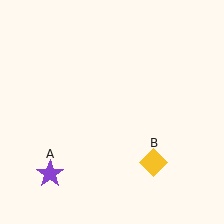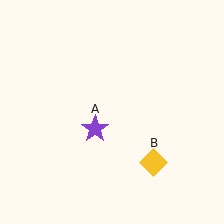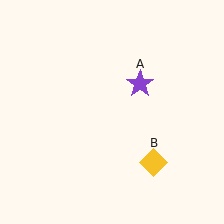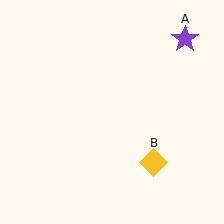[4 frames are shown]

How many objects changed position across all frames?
1 object changed position: purple star (object A).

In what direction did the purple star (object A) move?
The purple star (object A) moved up and to the right.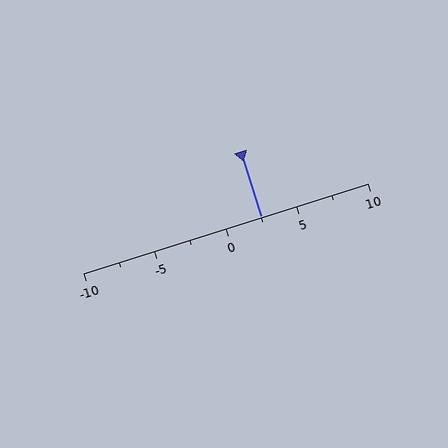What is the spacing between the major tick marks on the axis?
The major ticks are spaced 5 apart.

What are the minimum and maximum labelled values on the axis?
The axis runs from -10 to 10.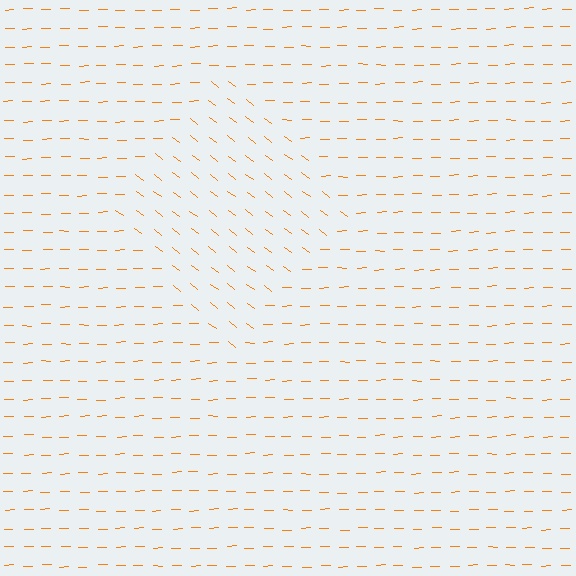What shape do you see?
I see a diamond.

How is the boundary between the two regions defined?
The boundary is defined purely by a change in line orientation (approximately 38 degrees difference). All lines are the same color and thickness.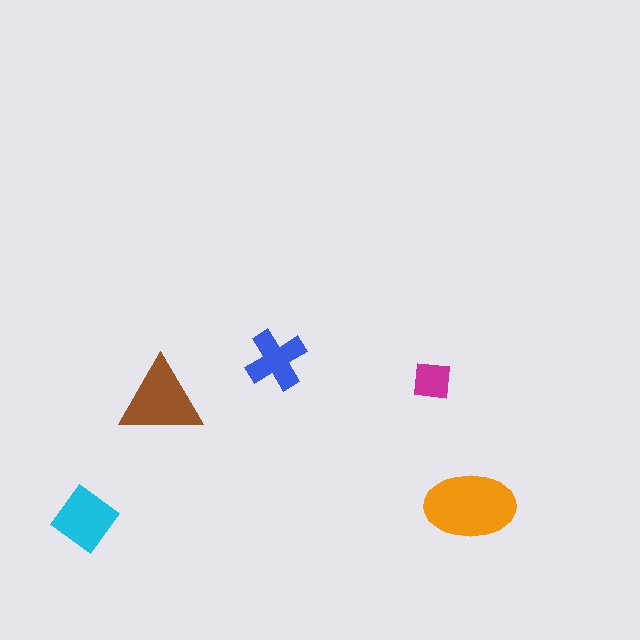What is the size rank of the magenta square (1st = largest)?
5th.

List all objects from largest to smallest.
The orange ellipse, the brown triangle, the cyan diamond, the blue cross, the magenta square.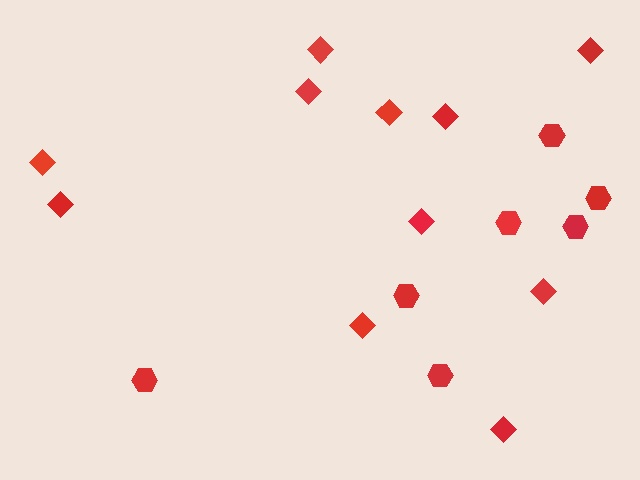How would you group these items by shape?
There are 2 groups: one group of hexagons (7) and one group of diamonds (11).